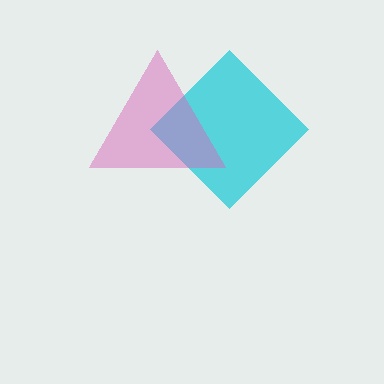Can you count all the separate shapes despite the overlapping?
Yes, there are 2 separate shapes.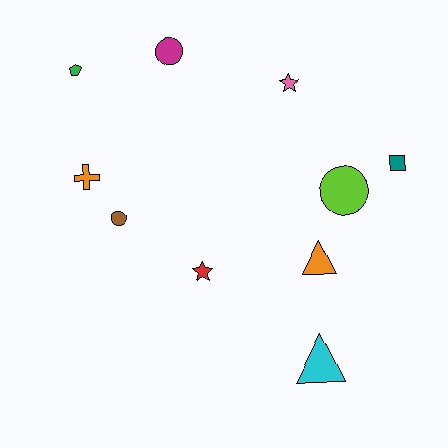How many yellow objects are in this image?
There are no yellow objects.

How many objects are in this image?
There are 10 objects.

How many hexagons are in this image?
There are no hexagons.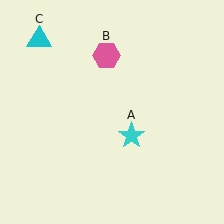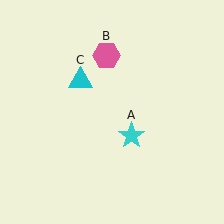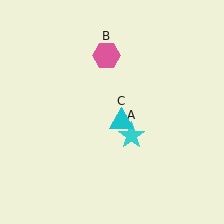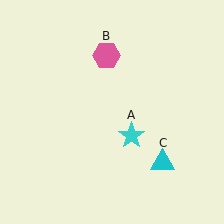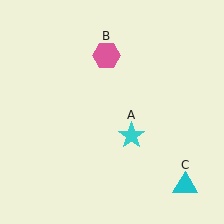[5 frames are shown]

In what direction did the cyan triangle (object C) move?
The cyan triangle (object C) moved down and to the right.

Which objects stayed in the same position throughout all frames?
Cyan star (object A) and pink hexagon (object B) remained stationary.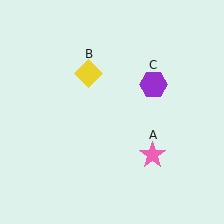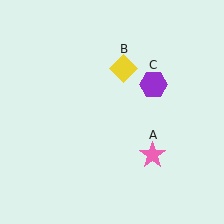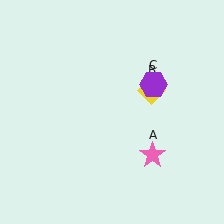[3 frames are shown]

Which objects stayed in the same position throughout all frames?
Pink star (object A) and purple hexagon (object C) remained stationary.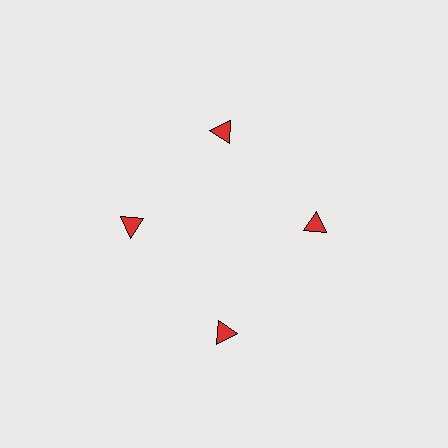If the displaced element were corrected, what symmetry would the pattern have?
It would have 4-fold rotational symmetry — the pattern would map onto itself every 90 degrees.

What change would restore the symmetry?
The symmetry would be restored by moving it inward, back onto the ring so that all 4 triangles sit at equal angles and equal distance from the center.